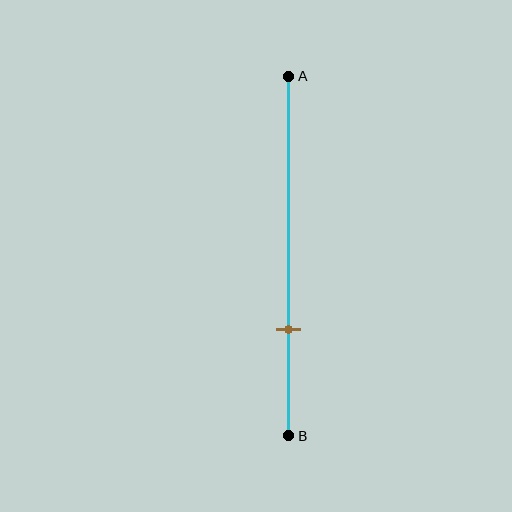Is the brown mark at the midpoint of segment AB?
No, the mark is at about 70% from A, not at the 50% midpoint.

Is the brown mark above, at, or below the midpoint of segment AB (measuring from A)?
The brown mark is below the midpoint of segment AB.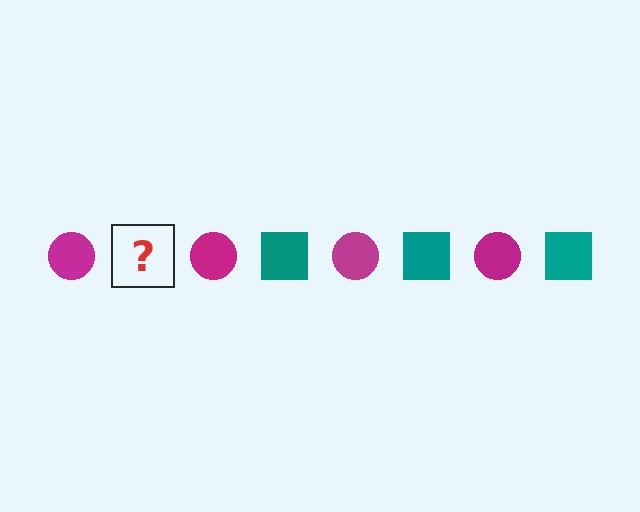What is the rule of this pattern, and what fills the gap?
The rule is that the pattern alternates between magenta circle and teal square. The gap should be filled with a teal square.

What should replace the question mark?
The question mark should be replaced with a teal square.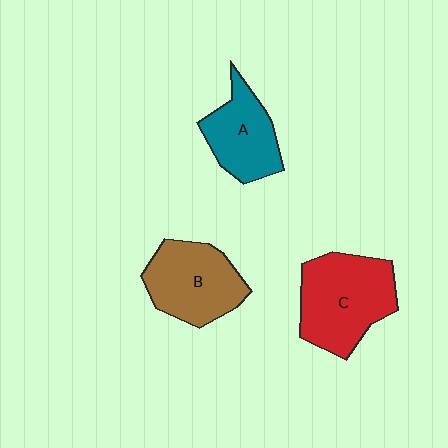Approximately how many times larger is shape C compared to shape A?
Approximately 1.4 times.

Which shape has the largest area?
Shape C (red).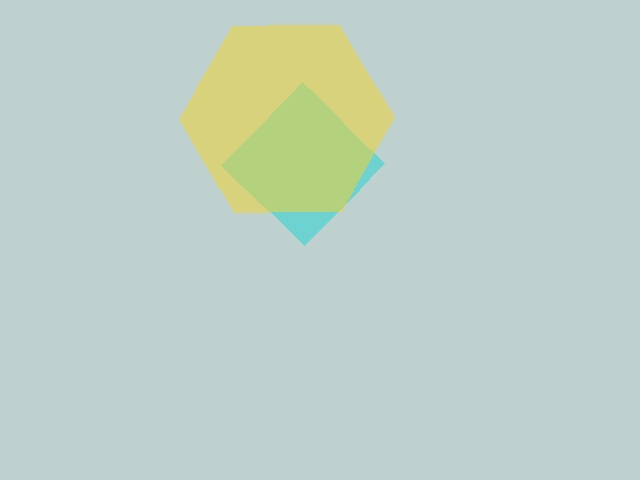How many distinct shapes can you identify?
There are 2 distinct shapes: a cyan diamond, a yellow hexagon.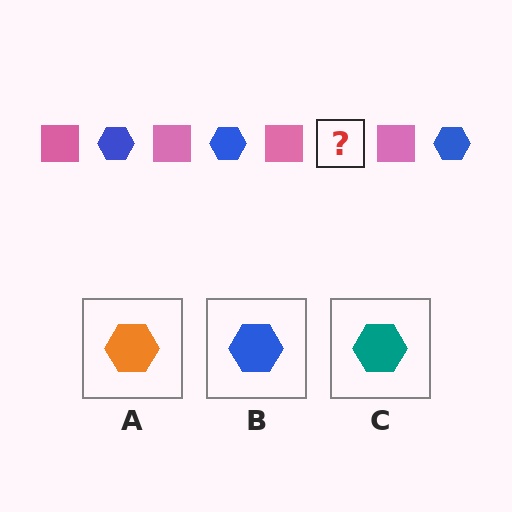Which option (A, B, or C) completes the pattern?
B.